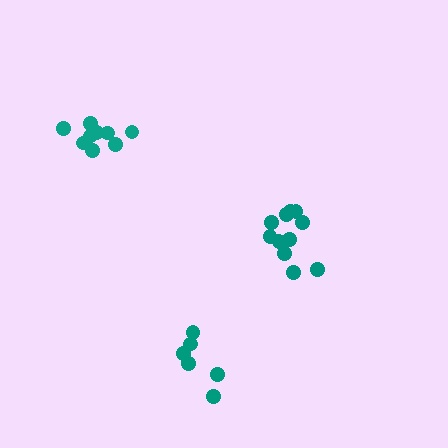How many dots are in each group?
Group 1: 6 dots, Group 2: 11 dots, Group 3: 9 dots (26 total).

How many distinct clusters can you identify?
There are 3 distinct clusters.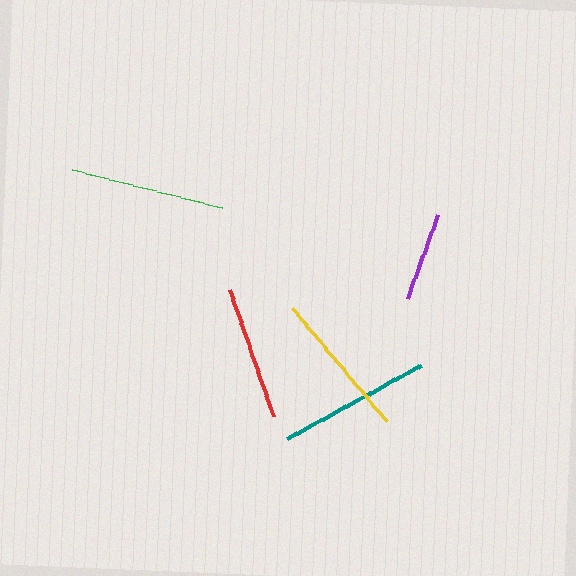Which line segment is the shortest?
The purple line is the shortest at approximately 89 pixels.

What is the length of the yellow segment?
The yellow segment is approximately 147 pixels long.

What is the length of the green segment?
The green segment is approximately 156 pixels long.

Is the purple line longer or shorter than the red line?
The red line is longer than the purple line.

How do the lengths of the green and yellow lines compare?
The green and yellow lines are approximately the same length.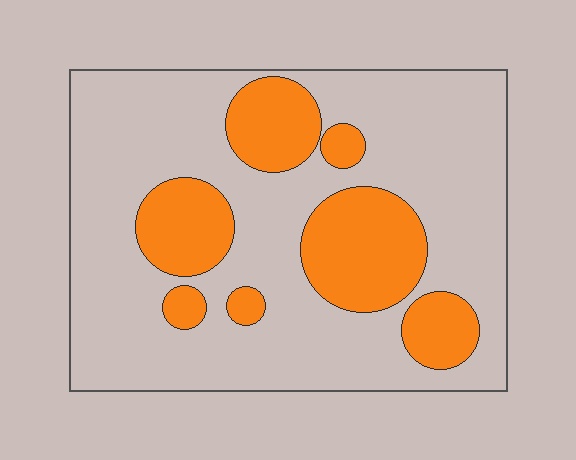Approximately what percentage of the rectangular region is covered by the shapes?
Approximately 25%.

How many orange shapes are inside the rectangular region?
7.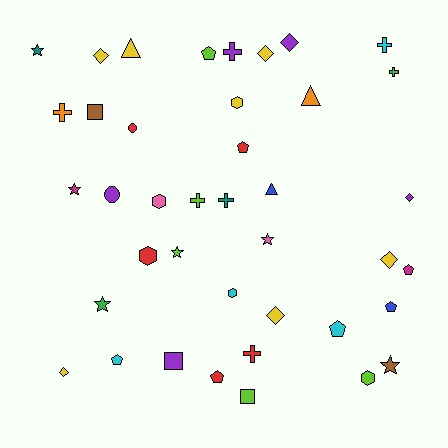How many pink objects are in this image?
There are 2 pink objects.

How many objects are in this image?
There are 40 objects.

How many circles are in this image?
There are 2 circles.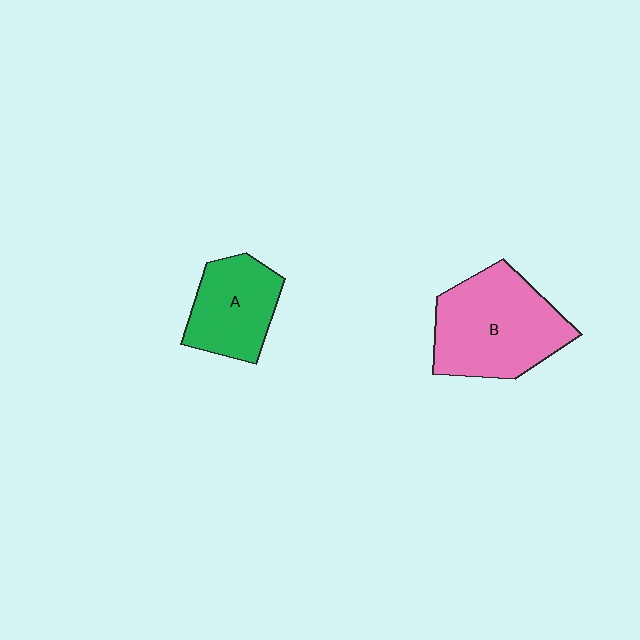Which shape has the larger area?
Shape B (pink).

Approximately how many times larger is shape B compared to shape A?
Approximately 1.5 times.